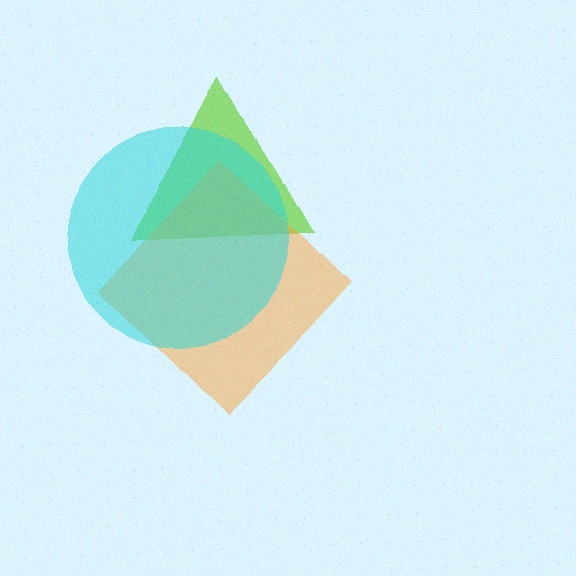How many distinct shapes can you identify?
There are 3 distinct shapes: a lime triangle, an orange diamond, a cyan circle.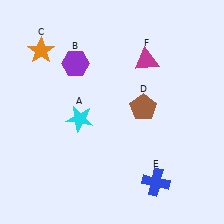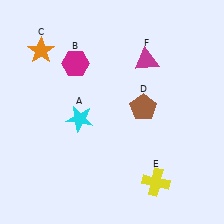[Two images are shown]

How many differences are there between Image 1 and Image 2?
There are 2 differences between the two images.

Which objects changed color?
B changed from purple to magenta. E changed from blue to yellow.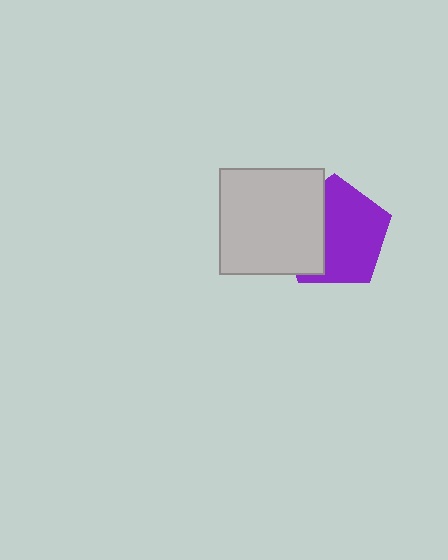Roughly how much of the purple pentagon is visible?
About half of it is visible (roughly 63%).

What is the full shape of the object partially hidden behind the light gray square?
The partially hidden object is a purple pentagon.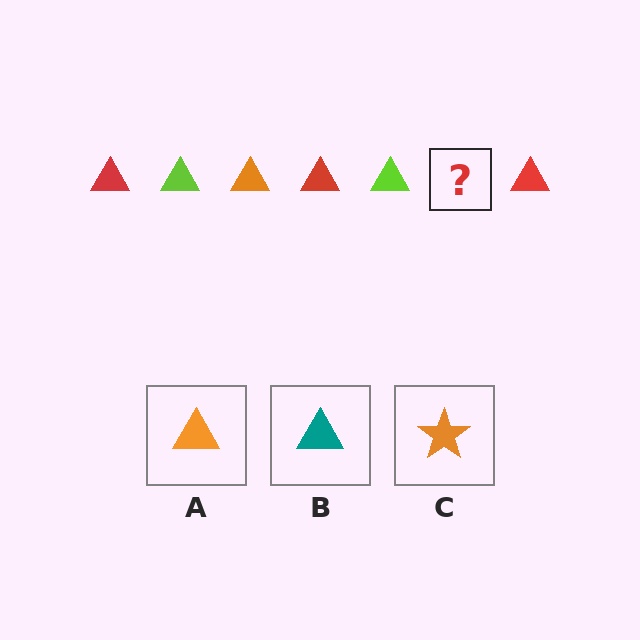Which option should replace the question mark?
Option A.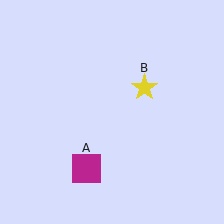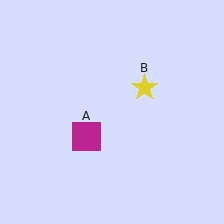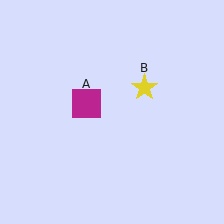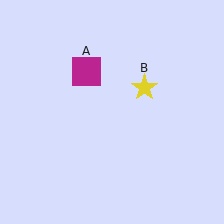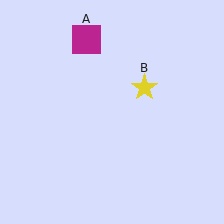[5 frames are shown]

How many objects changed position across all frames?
1 object changed position: magenta square (object A).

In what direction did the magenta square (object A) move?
The magenta square (object A) moved up.